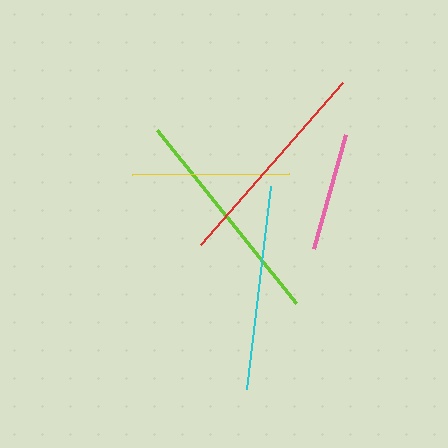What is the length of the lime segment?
The lime segment is approximately 223 pixels long.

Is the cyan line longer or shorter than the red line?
The red line is longer than the cyan line.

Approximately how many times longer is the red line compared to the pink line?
The red line is approximately 1.8 times the length of the pink line.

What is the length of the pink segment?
The pink segment is approximately 119 pixels long.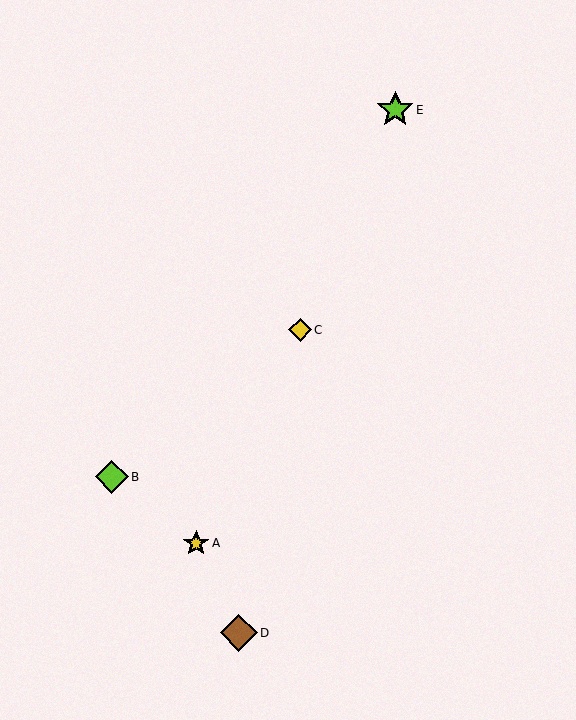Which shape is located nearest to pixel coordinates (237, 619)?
The brown diamond (labeled D) at (239, 633) is nearest to that location.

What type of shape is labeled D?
Shape D is a brown diamond.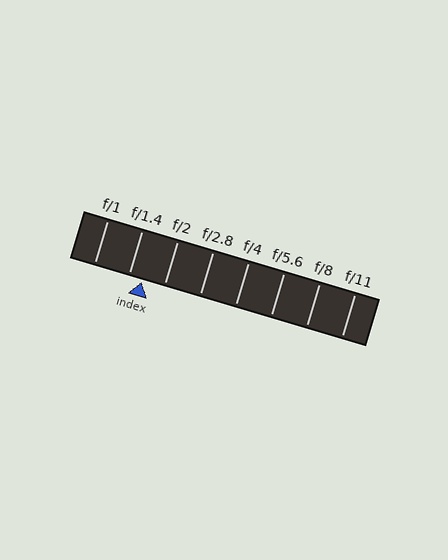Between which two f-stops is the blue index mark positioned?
The index mark is between f/1.4 and f/2.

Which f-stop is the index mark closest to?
The index mark is closest to f/1.4.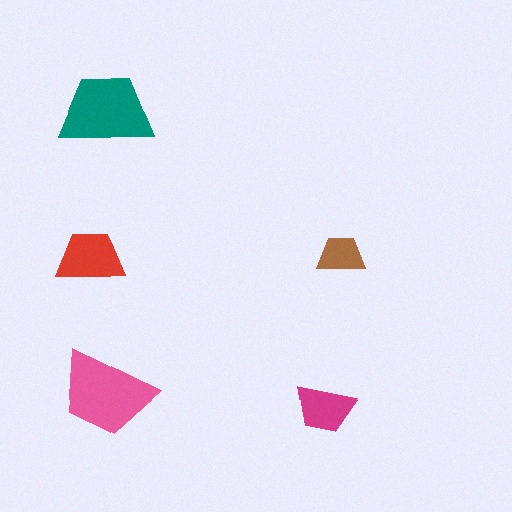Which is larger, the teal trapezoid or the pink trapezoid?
The pink one.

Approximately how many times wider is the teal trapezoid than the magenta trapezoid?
About 1.5 times wider.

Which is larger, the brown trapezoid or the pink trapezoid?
The pink one.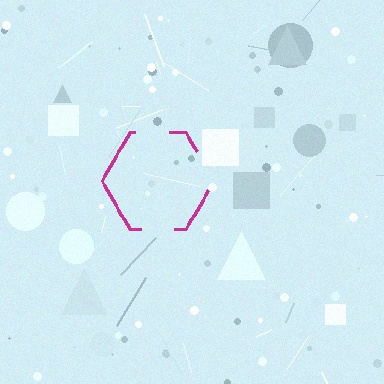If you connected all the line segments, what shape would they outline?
They would outline a hexagon.